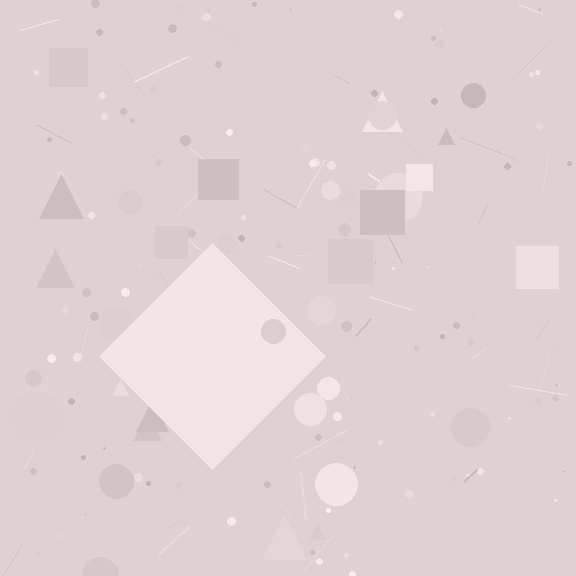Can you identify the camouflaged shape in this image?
The camouflaged shape is a diamond.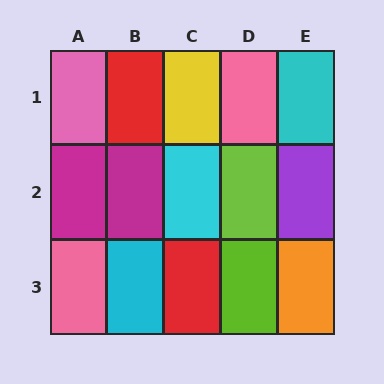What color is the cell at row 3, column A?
Pink.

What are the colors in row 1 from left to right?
Pink, red, yellow, pink, cyan.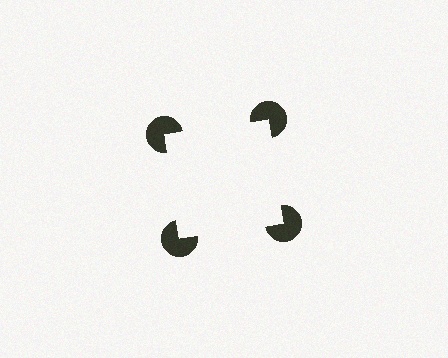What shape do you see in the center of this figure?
An illusory square — its edges are inferred from the aligned wedge cuts in the pac-man discs, not physically drawn.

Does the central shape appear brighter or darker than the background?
It typically appears slightly brighter than the background, even though no actual brightness change is drawn.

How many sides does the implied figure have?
4 sides.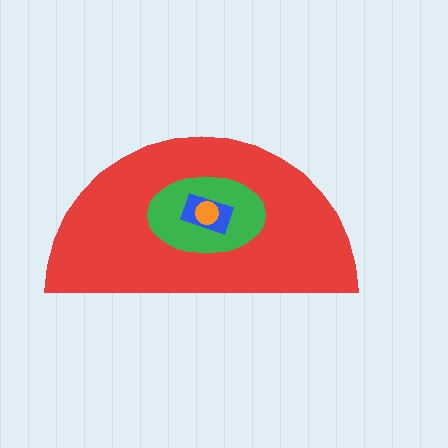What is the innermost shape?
The orange circle.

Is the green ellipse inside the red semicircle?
Yes.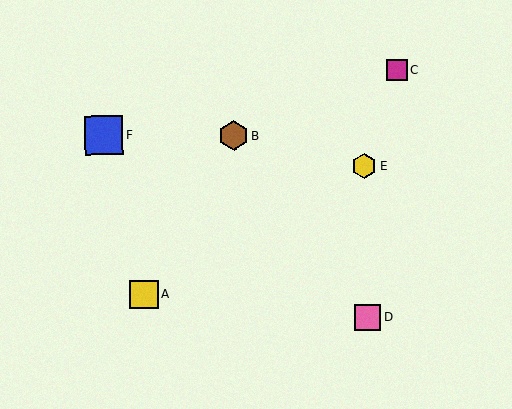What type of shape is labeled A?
Shape A is a yellow square.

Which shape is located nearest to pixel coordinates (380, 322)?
The pink square (labeled D) at (367, 317) is nearest to that location.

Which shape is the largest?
The blue square (labeled F) is the largest.